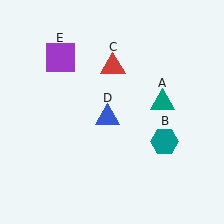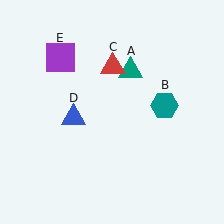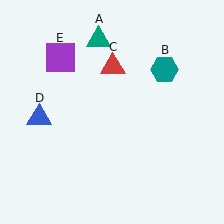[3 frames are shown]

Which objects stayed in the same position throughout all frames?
Red triangle (object C) and purple square (object E) remained stationary.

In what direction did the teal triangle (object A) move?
The teal triangle (object A) moved up and to the left.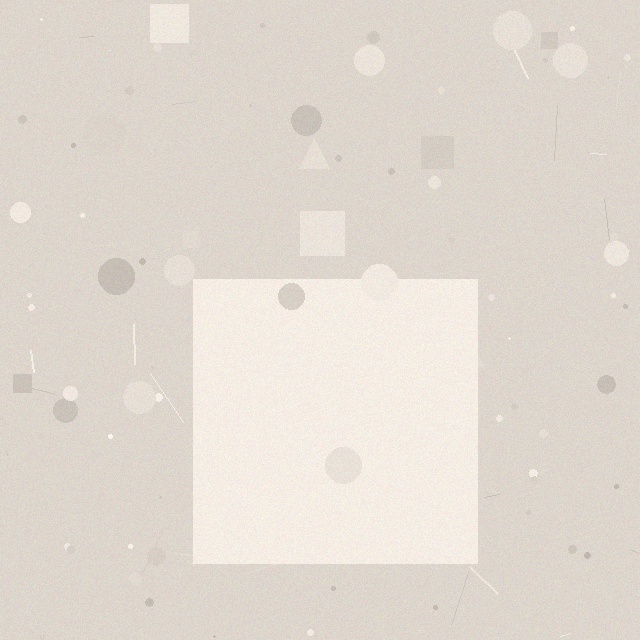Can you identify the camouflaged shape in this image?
The camouflaged shape is a square.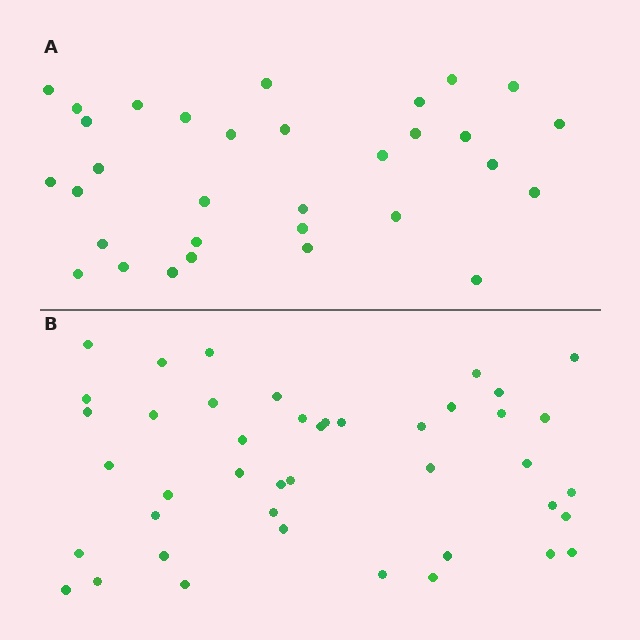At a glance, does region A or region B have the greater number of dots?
Region B (the bottom region) has more dots.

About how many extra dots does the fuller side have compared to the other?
Region B has roughly 12 or so more dots than region A.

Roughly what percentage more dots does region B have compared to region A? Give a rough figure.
About 35% more.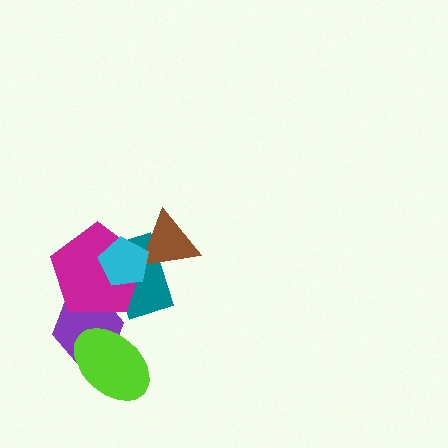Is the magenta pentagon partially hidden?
Yes, it is partially covered by another shape.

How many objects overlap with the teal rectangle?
3 objects overlap with the teal rectangle.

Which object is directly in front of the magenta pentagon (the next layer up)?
The brown triangle is directly in front of the magenta pentagon.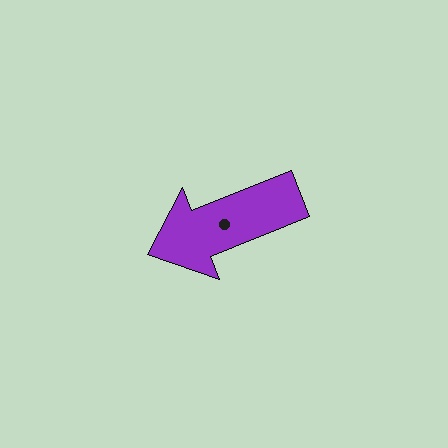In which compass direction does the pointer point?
West.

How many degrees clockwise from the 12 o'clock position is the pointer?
Approximately 248 degrees.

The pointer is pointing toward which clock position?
Roughly 8 o'clock.